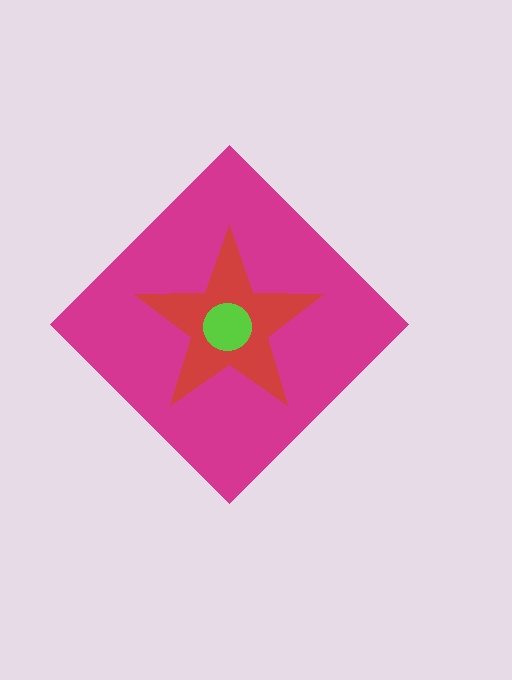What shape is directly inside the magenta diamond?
The red star.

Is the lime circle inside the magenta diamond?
Yes.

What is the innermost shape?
The lime circle.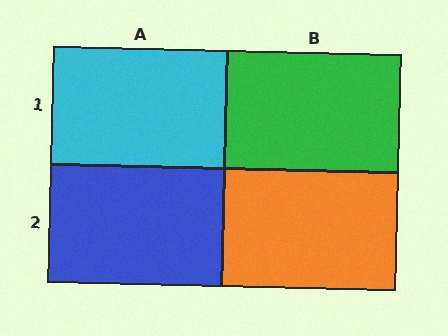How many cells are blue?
1 cell is blue.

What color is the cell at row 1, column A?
Cyan.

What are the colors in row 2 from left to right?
Blue, orange.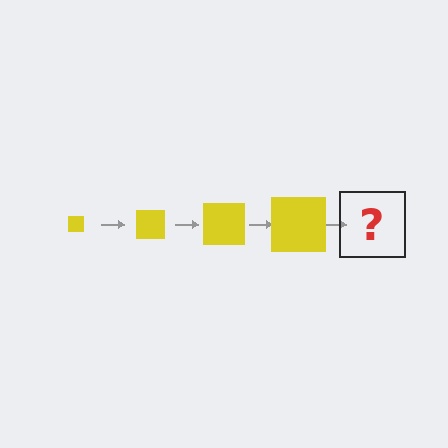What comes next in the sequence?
The next element should be a yellow square, larger than the previous one.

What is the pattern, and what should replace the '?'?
The pattern is that the square gets progressively larger each step. The '?' should be a yellow square, larger than the previous one.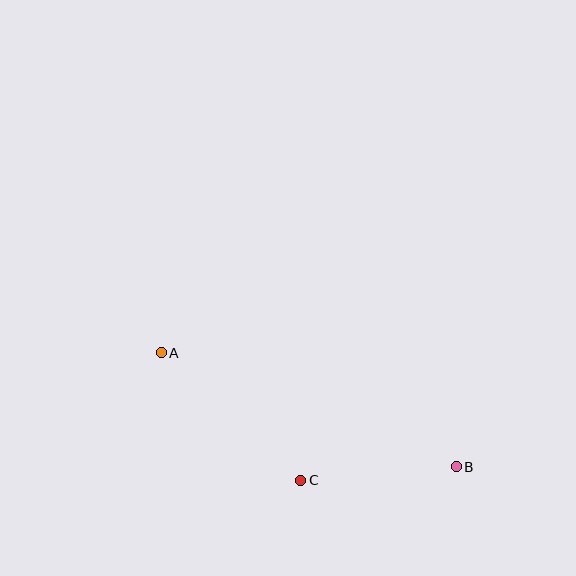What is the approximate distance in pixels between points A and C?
The distance between A and C is approximately 189 pixels.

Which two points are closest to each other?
Points B and C are closest to each other.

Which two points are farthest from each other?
Points A and B are farthest from each other.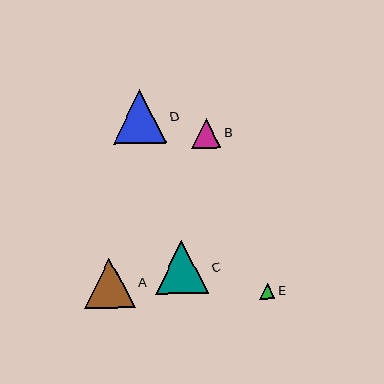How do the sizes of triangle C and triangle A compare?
Triangle C and triangle A are approximately the same size.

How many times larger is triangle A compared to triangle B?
Triangle A is approximately 1.7 times the size of triangle B.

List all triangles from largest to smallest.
From largest to smallest: D, C, A, B, E.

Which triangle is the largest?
Triangle D is the largest with a size of approximately 53 pixels.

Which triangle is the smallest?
Triangle E is the smallest with a size of approximately 15 pixels.